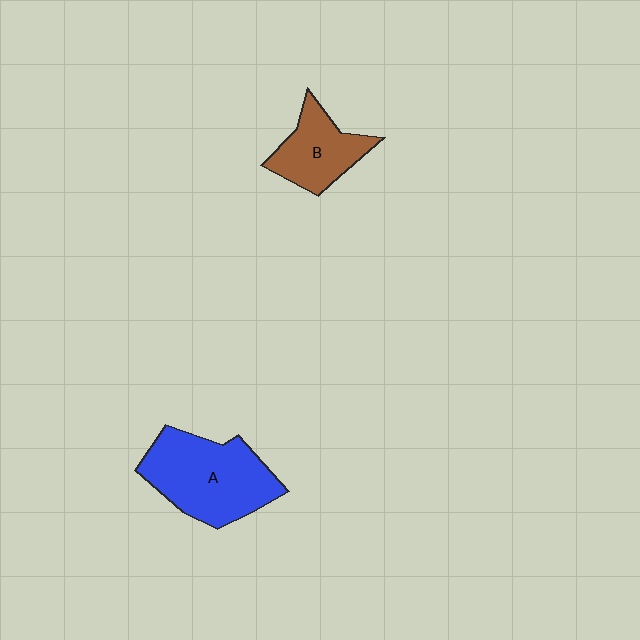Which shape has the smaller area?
Shape B (brown).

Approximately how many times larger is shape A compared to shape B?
Approximately 1.7 times.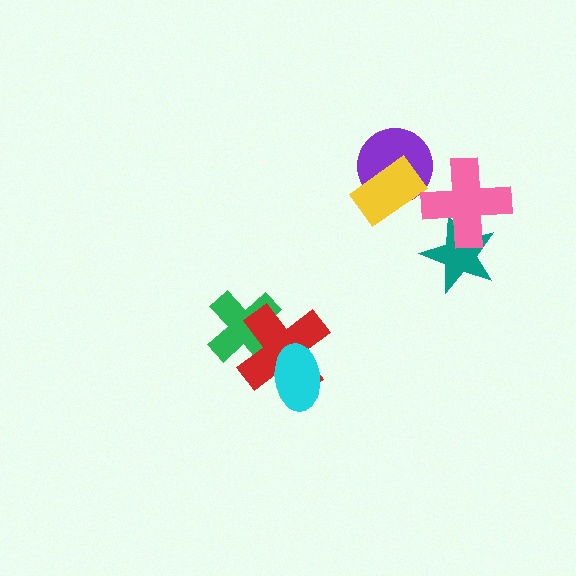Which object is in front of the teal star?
The pink cross is in front of the teal star.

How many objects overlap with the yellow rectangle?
1 object overlaps with the yellow rectangle.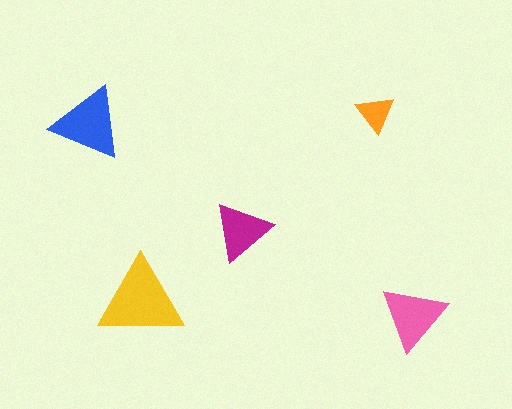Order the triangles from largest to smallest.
the yellow one, the blue one, the pink one, the magenta one, the orange one.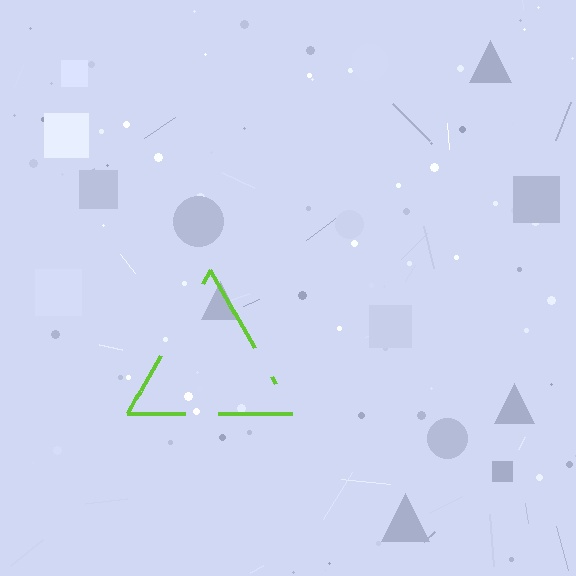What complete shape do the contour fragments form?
The contour fragments form a triangle.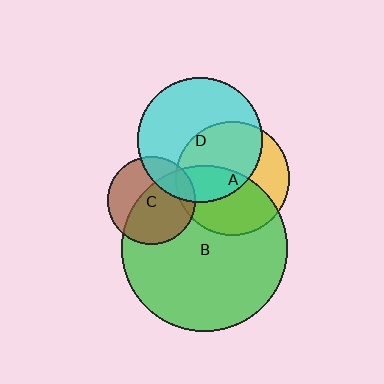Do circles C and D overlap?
Yes.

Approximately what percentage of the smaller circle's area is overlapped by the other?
Approximately 25%.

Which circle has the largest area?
Circle B (green).